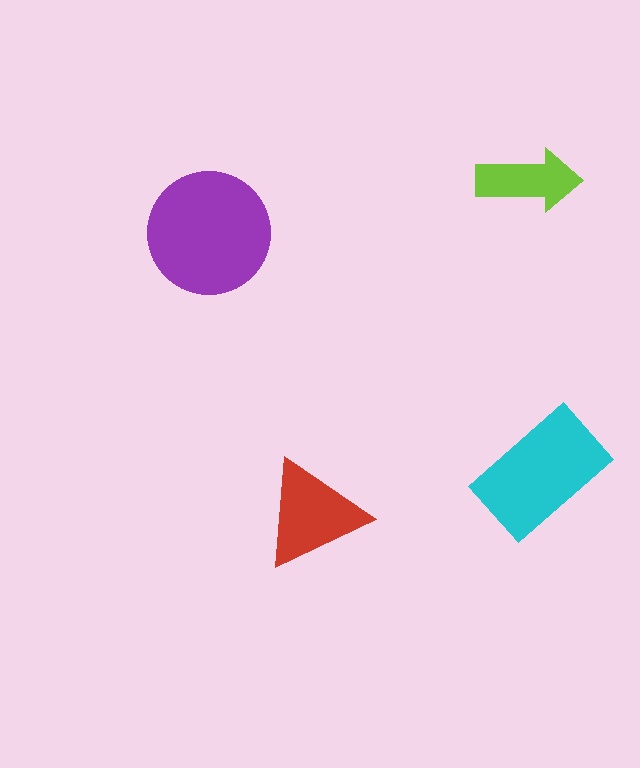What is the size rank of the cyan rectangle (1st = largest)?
2nd.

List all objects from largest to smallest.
The purple circle, the cyan rectangle, the red triangle, the lime arrow.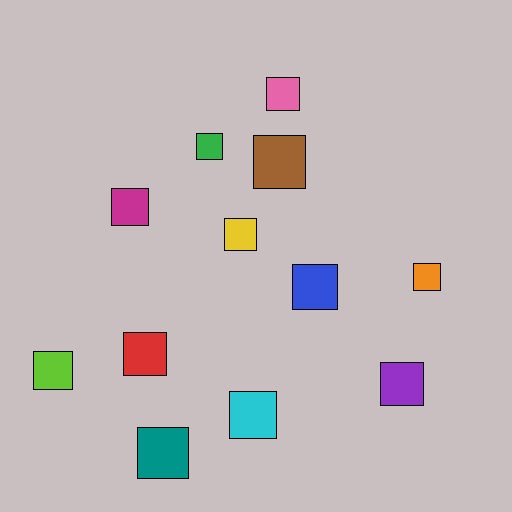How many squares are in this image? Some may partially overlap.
There are 12 squares.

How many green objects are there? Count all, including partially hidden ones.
There is 1 green object.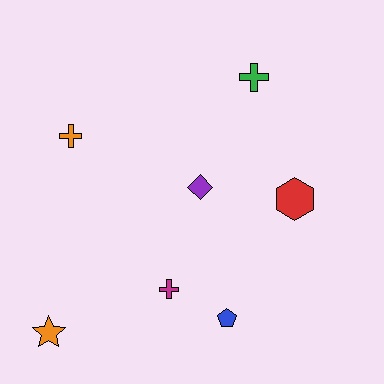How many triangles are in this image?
There are no triangles.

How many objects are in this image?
There are 7 objects.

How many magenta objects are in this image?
There is 1 magenta object.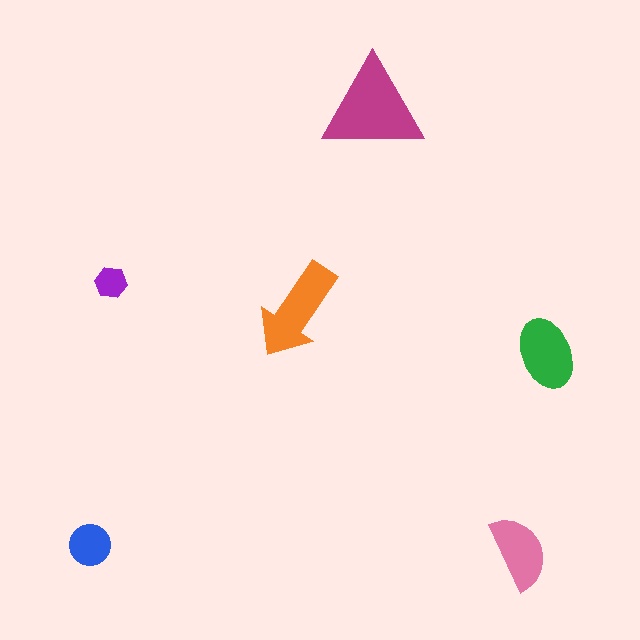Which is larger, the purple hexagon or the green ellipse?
The green ellipse.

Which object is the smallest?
The purple hexagon.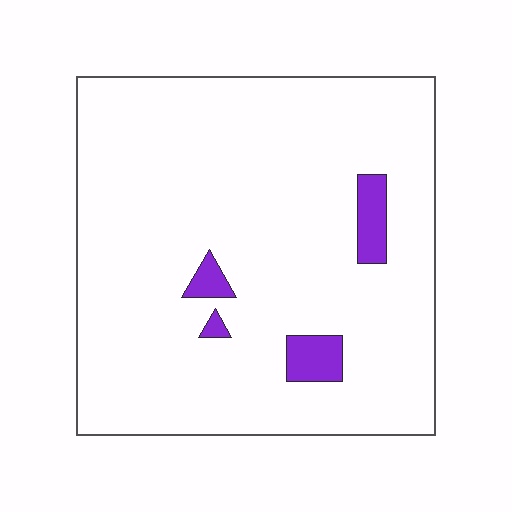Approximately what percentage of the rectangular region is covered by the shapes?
Approximately 5%.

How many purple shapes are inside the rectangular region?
4.